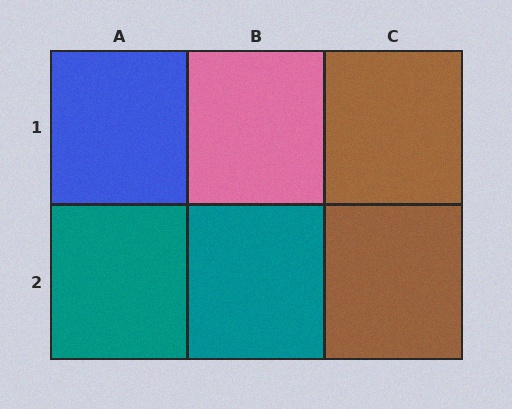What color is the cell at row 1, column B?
Pink.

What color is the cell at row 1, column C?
Brown.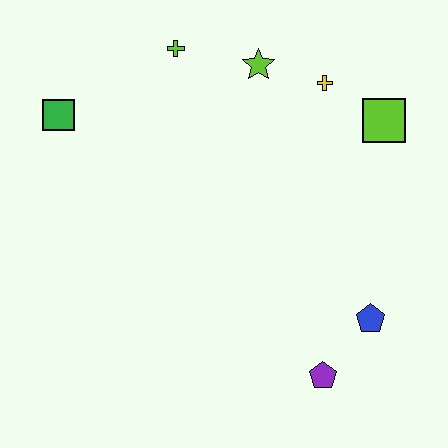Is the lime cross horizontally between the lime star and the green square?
Yes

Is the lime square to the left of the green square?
No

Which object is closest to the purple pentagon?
The blue pentagon is closest to the purple pentagon.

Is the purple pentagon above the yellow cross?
No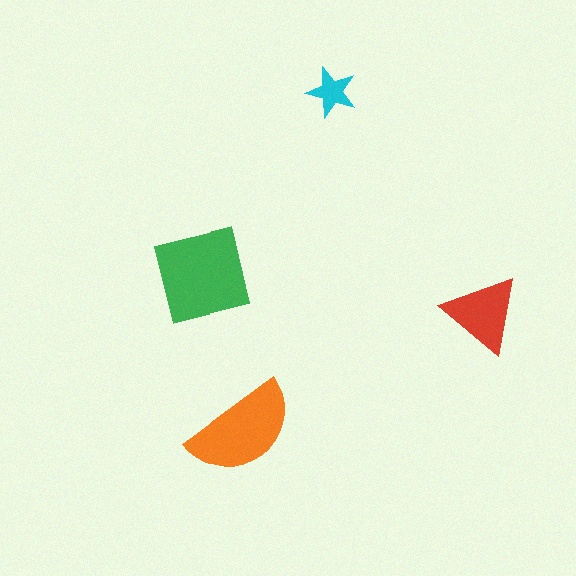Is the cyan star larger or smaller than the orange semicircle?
Smaller.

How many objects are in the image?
There are 4 objects in the image.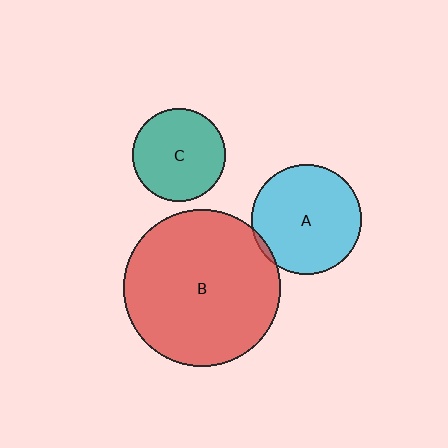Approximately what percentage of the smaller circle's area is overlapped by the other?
Approximately 5%.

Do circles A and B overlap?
Yes.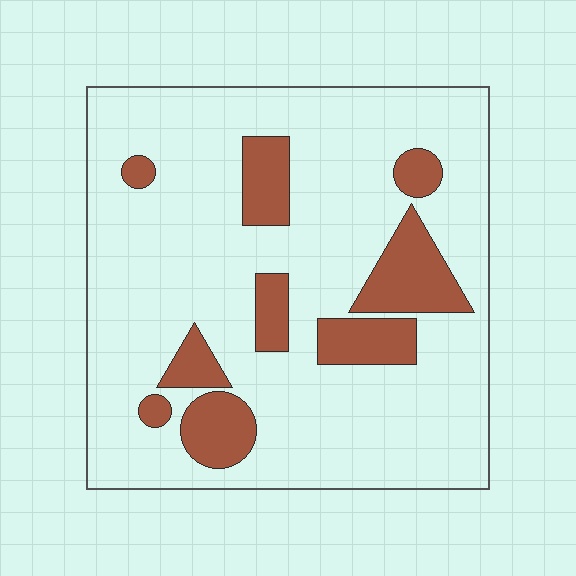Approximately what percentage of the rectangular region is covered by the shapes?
Approximately 20%.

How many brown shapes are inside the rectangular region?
9.